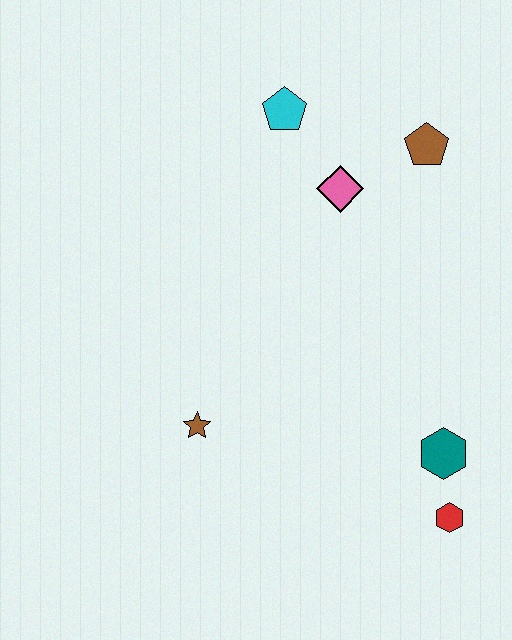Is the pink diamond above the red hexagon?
Yes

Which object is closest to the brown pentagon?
The pink diamond is closest to the brown pentagon.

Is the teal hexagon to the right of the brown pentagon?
Yes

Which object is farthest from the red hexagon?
The cyan pentagon is farthest from the red hexagon.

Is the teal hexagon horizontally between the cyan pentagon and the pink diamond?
No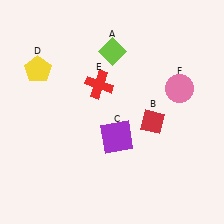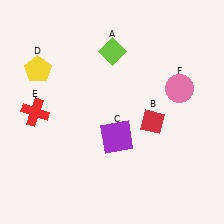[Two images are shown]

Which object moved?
The red cross (E) moved left.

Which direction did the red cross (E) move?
The red cross (E) moved left.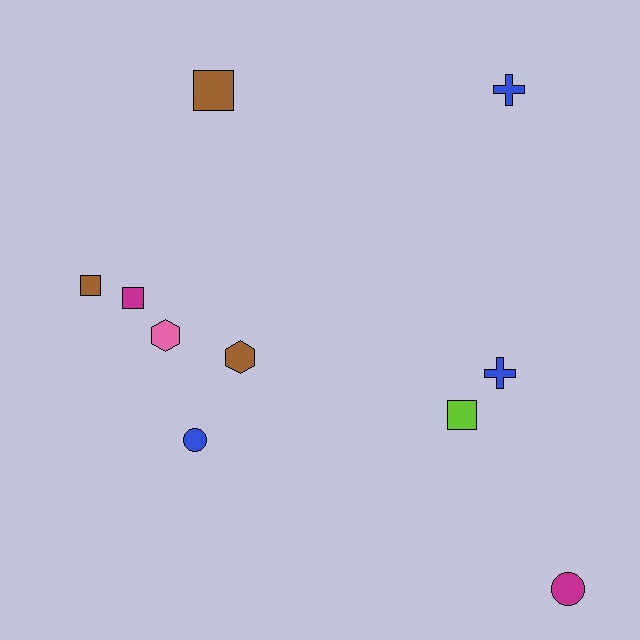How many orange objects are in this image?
There are no orange objects.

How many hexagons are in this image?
There are 2 hexagons.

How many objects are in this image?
There are 10 objects.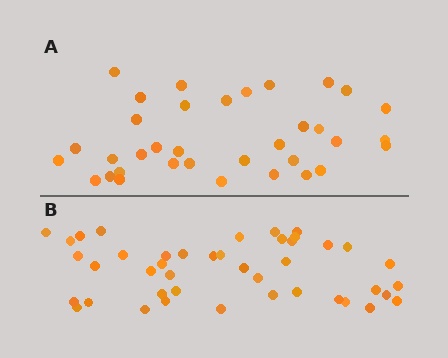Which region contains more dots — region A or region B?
Region B (the bottom region) has more dots.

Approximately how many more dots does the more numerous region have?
Region B has roughly 8 or so more dots than region A.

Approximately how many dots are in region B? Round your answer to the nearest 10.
About 40 dots. (The exact count is 43, which rounds to 40.)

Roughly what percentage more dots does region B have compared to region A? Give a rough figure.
About 25% more.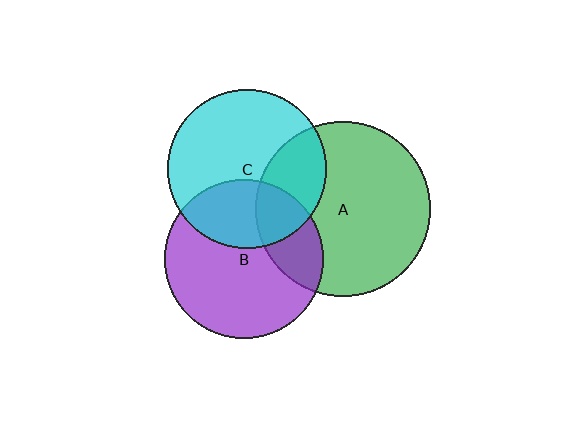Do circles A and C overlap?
Yes.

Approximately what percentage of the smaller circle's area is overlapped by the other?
Approximately 30%.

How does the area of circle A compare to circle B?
Approximately 1.2 times.